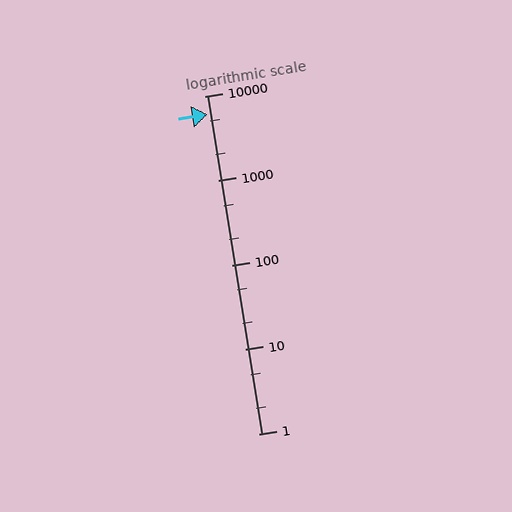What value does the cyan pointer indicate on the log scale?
The pointer indicates approximately 6100.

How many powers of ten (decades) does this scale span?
The scale spans 4 decades, from 1 to 10000.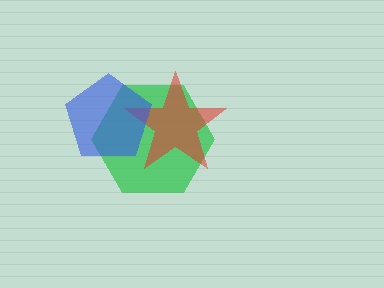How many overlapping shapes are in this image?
There are 3 overlapping shapes in the image.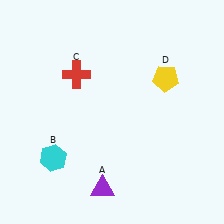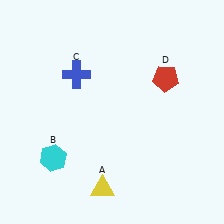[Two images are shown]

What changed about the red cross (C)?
In Image 1, C is red. In Image 2, it changed to blue.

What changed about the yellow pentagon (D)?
In Image 1, D is yellow. In Image 2, it changed to red.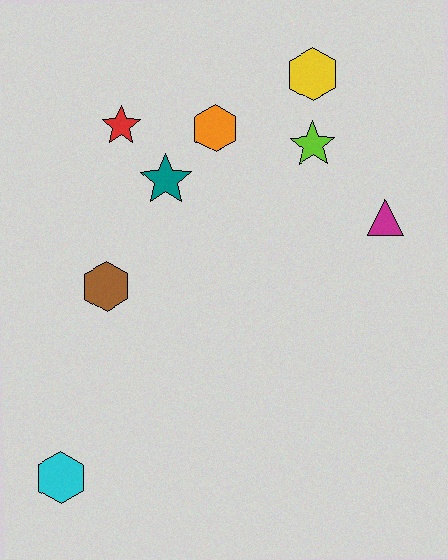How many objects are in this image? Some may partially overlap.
There are 8 objects.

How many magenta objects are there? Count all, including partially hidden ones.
There is 1 magenta object.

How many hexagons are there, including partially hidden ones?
There are 4 hexagons.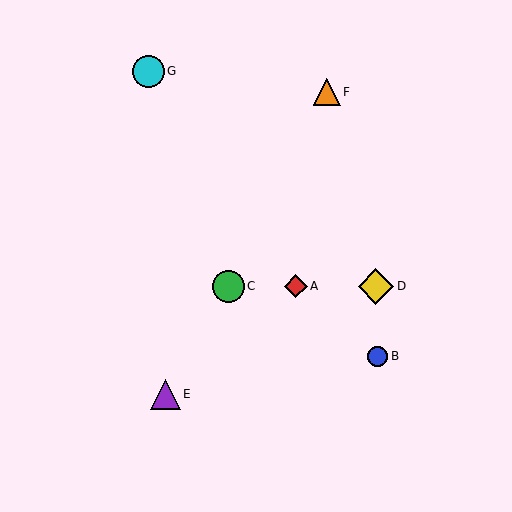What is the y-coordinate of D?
Object D is at y≈286.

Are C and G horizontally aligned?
No, C is at y≈286 and G is at y≈71.